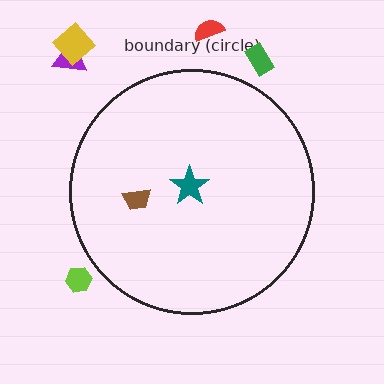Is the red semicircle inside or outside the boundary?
Outside.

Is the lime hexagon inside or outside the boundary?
Outside.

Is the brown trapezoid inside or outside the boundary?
Inside.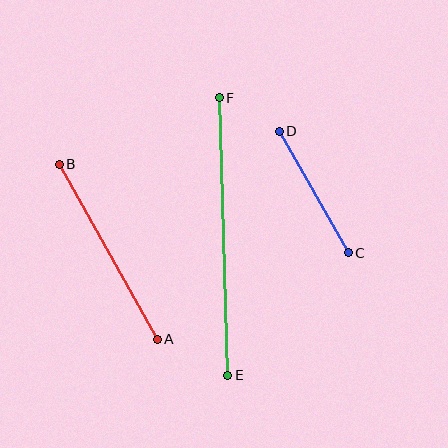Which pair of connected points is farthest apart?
Points E and F are farthest apart.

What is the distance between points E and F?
The distance is approximately 278 pixels.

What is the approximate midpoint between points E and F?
The midpoint is at approximately (223, 237) pixels.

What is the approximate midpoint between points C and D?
The midpoint is at approximately (314, 192) pixels.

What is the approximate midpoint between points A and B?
The midpoint is at approximately (108, 252) pixels.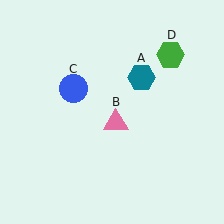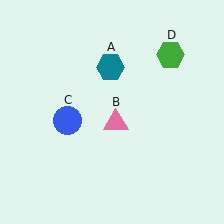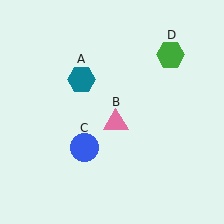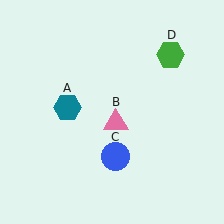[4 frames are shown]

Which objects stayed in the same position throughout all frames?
Pink triangle (object B) and green hexagon (object D) remained stationary.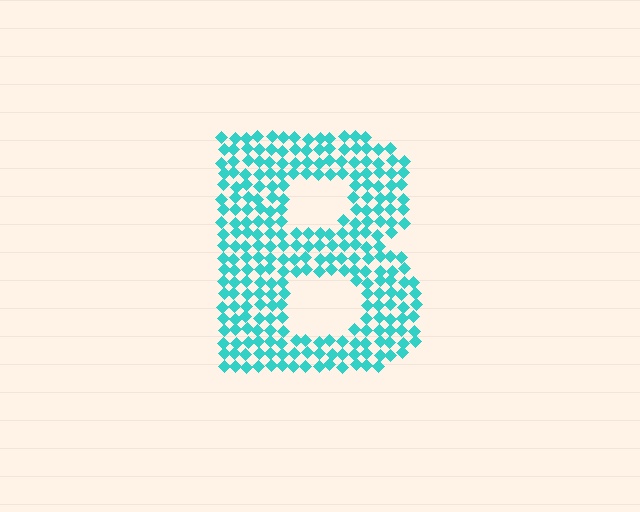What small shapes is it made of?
It is made of small diamonds.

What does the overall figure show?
The overall figure shows the letter B.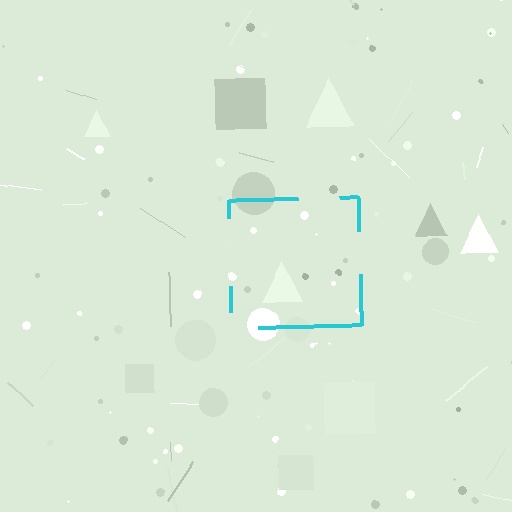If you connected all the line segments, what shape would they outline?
They would outline a square.